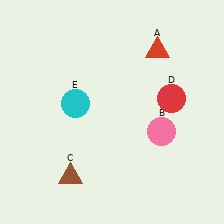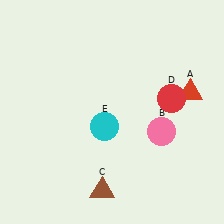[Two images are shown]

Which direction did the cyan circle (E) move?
The cyan circle (E) moved right.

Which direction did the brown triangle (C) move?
The brown triangle (C) moved right.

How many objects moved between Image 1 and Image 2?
3 objects moved between the two images.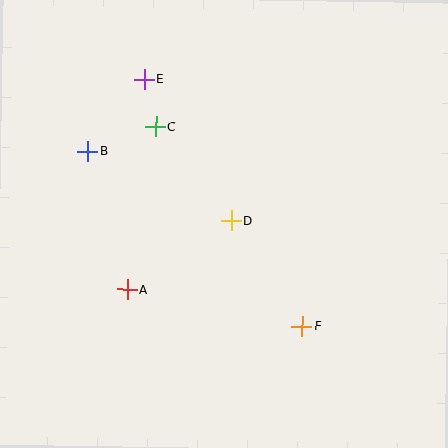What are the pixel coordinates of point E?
Point E is at (145, 79).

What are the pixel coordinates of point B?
Point B is at (88, 151).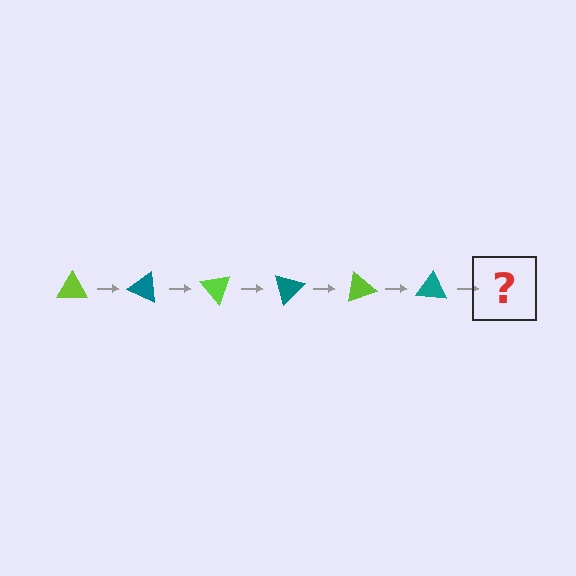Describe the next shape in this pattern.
It should be a lime triangle, rotated 150 degrees from the start.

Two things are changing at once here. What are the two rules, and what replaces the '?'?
The two rules are that it rotates 25 degrees each step and the color cycles through lime and teal. The '?' should be a lime triangle, rotated 150 degrees from the start.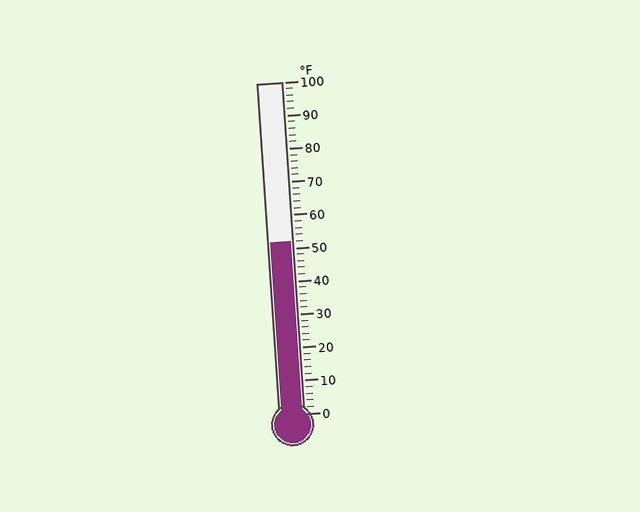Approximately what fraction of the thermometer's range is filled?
The thermometer is filled to approximately 50% of its range.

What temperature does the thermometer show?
The thermometer shows approximately 52°F.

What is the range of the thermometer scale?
The thermometer scale ranges from 0°F to 100°F.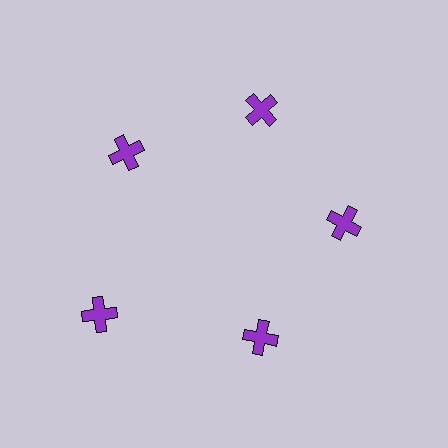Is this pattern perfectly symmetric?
No. The 5 purple crosses are arranged in a ring, but one element near the 8 o'clock position is pushed outward from the center, breaking the 5-fold rotational symmetry.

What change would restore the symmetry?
The symmetry would be restored by moving it inward, back onto the ring so that all 5 crosses sit at equal angles and equal distance from the center.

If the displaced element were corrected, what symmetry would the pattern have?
It would have 5-fold rotational symmetry — the pattern would map onto itself every 72 degrees.